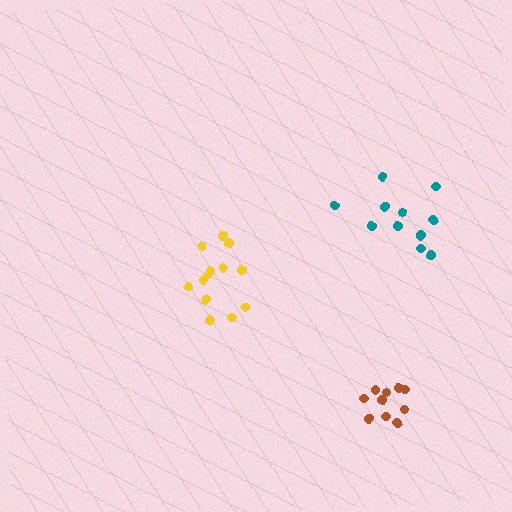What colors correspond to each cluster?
The clusters are colored: yellow, brown, teal.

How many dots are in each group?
Group 1: 13 dots, Group 2: 10 dots, Group 3: 12 dots (35 total).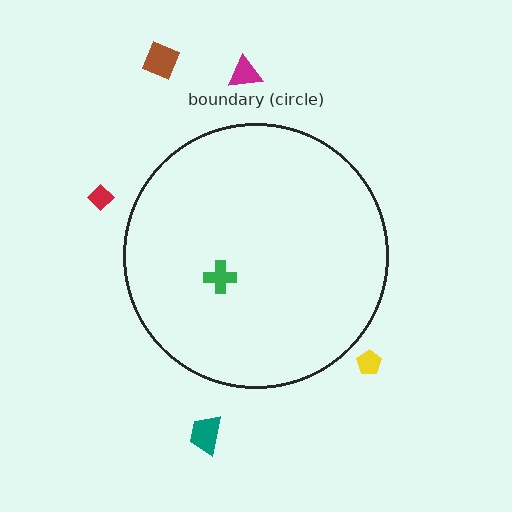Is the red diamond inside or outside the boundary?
Outside.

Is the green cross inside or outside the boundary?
Inside.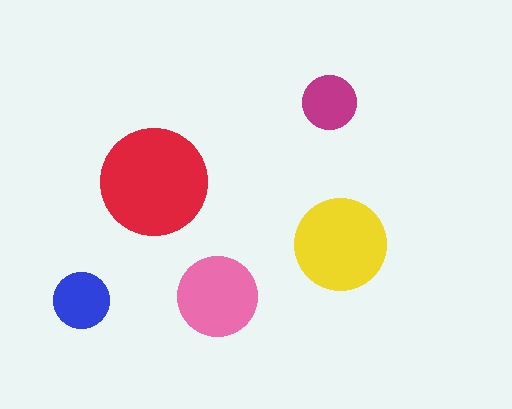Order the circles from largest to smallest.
the red one, the yellow one, the pink one, the blue one, the magenta one.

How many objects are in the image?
There are 5 objects in the image.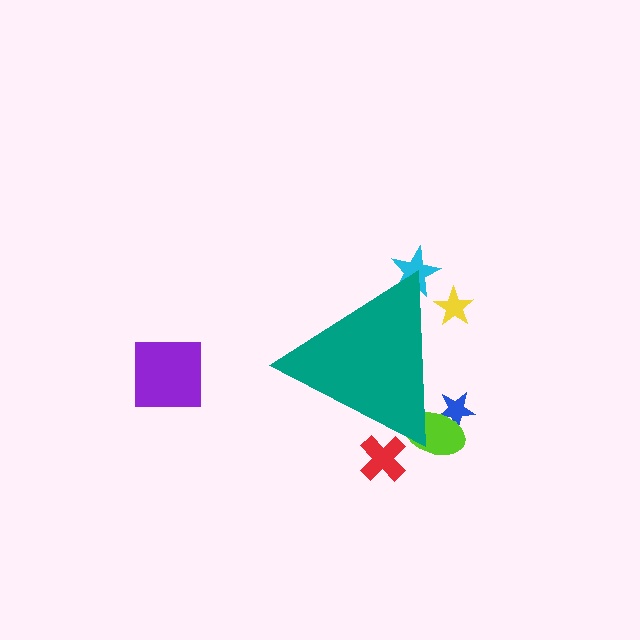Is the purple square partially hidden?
No, the purple square is fully visible.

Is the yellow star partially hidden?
Yes, the yellow star is partially hidden behind the teal triangle.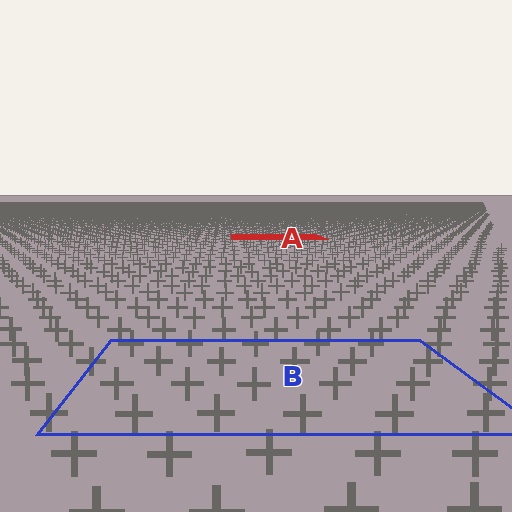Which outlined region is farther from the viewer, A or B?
Region A is farther from the viewer — the texture elements inside it appear smaller and more densely packed.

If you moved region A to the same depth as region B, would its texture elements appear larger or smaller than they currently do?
They would appear larger. At a closer depth, the same texture elements are projected at a bigger on-screen size.